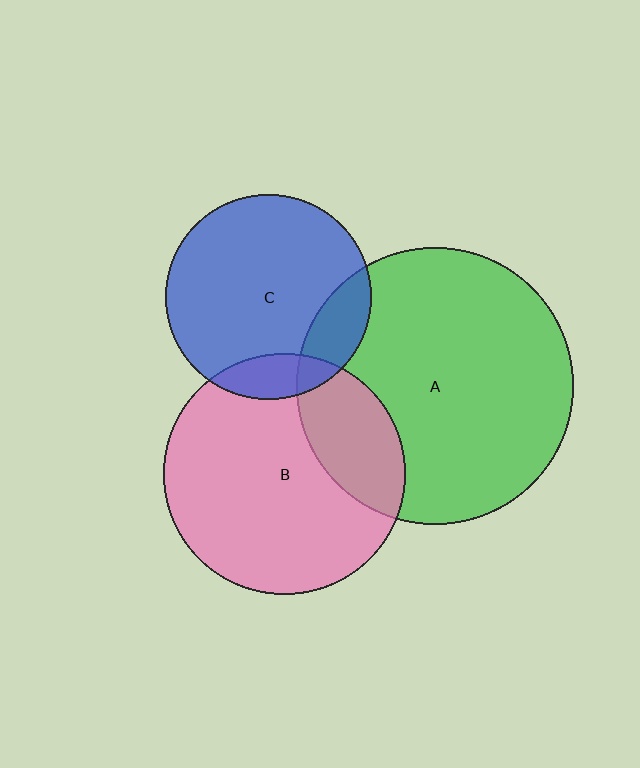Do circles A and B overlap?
Yes.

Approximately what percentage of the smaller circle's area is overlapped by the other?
Approximately 25%.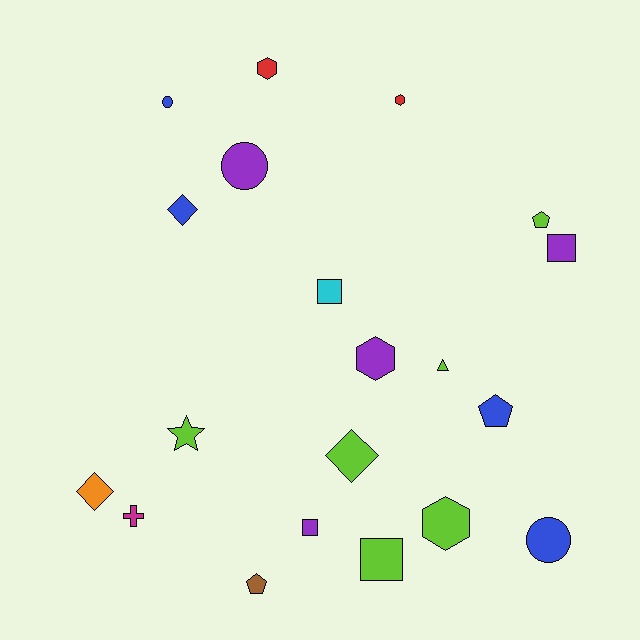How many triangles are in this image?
There is 1 triangle.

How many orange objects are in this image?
There is 1 orange object.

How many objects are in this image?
There are 20 objects.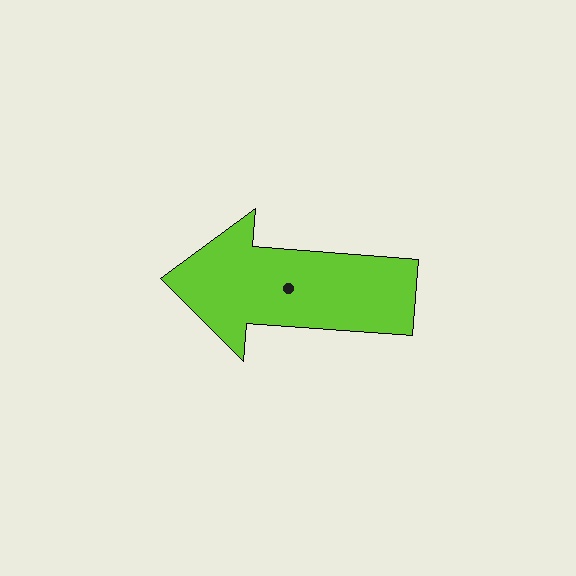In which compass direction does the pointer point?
West.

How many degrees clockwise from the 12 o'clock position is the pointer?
Approximately 274 degrees.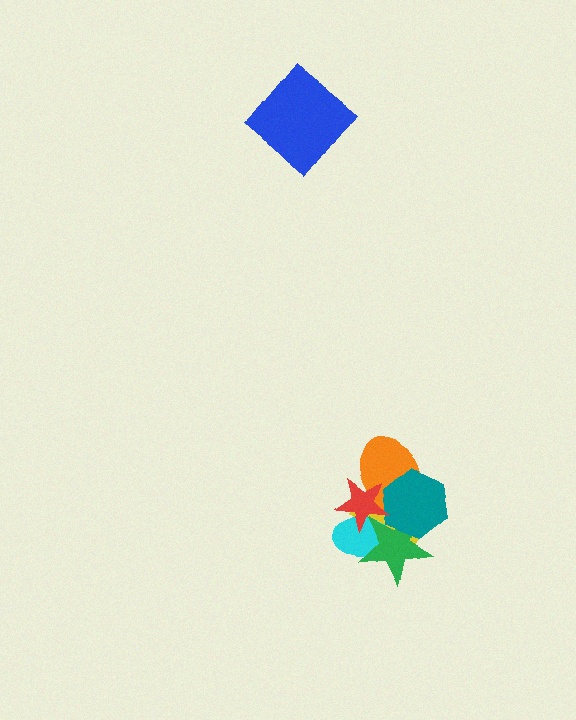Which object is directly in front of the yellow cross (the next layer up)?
The orange ellipse is directly in front of the yellow cross.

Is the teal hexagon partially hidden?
Yes, it is partially covered by another shape.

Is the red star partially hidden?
No, no other shape covers it.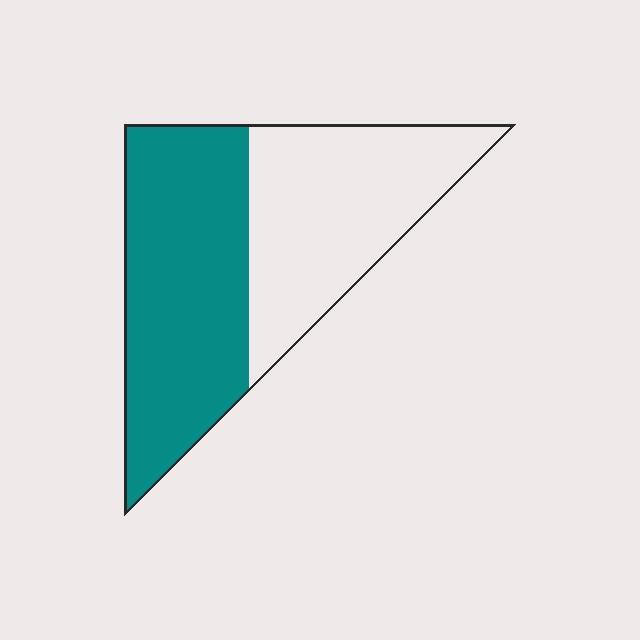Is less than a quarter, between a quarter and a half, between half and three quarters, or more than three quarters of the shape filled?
Between half and three quarters.